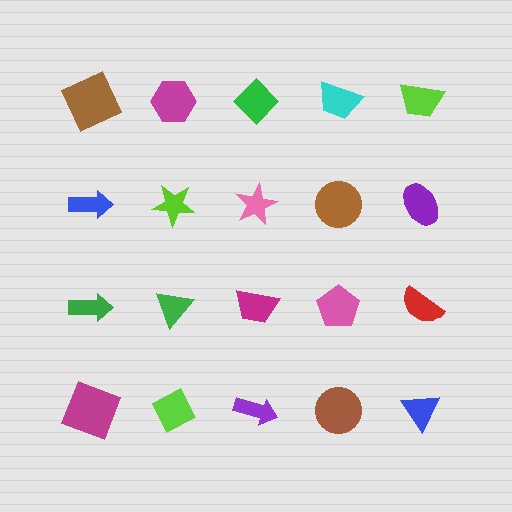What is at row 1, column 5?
A lime trapezoid.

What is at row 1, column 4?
A cyan trapezoid.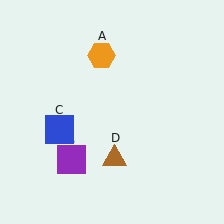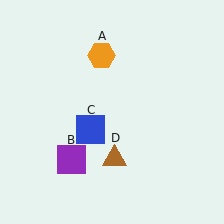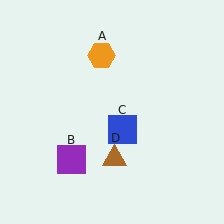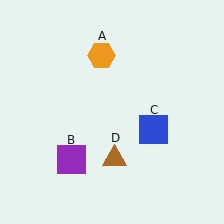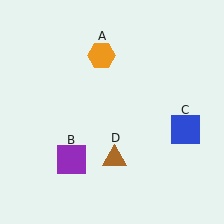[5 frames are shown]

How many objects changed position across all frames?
1 object changed position: blue square (object C).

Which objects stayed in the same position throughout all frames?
Orange hexagon (object A) and purple square (object B) and brown triangle (object D) remained stationary.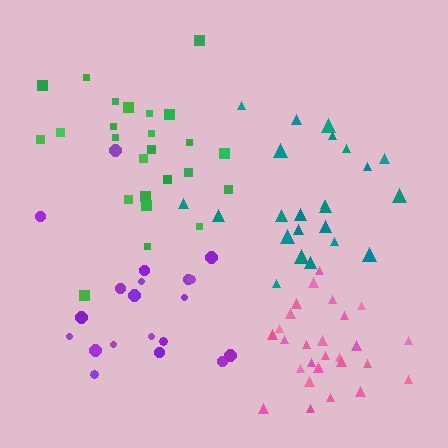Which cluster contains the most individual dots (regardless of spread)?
Pink (27).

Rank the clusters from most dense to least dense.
pink, teal, green, purple.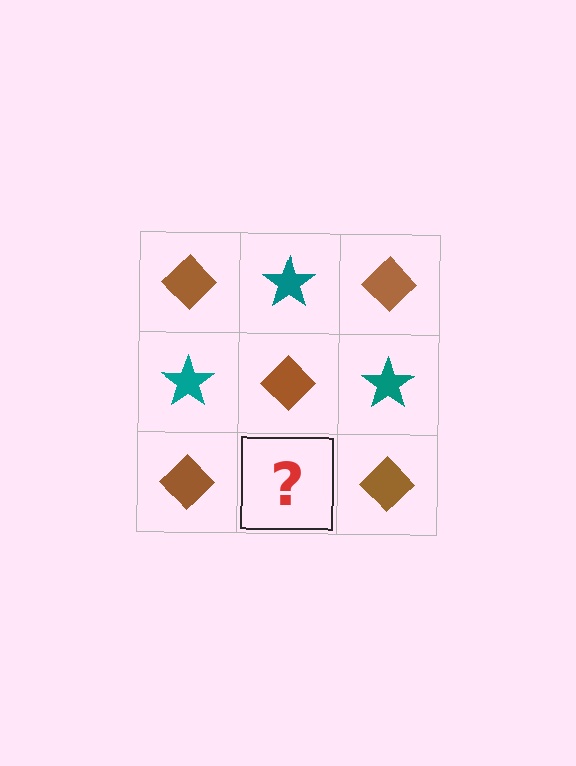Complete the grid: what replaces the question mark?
The question mark should be replaced with a teal star.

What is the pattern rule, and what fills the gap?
The rule is that it alternates brown diamond and teal star in a checkerboard pattern. The gap should be filled with a teal star.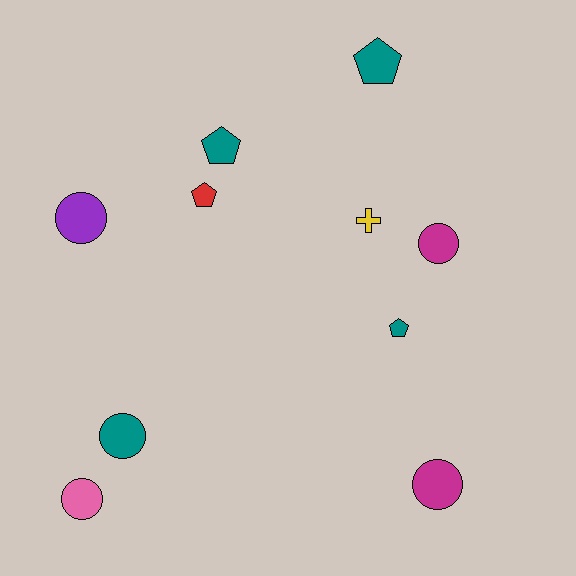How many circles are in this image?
There are 5 circles.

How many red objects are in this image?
There is 1 red object.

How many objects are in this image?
There are 10 objects.